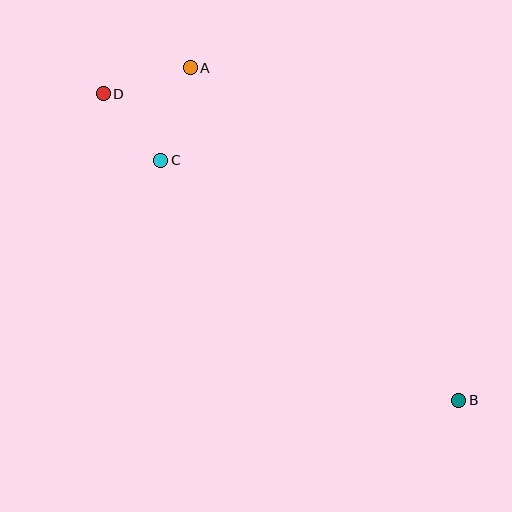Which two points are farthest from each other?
Points B and D are farthest from each other.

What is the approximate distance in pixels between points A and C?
The distance between A and C is approximately 97 pixels.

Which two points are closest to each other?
Points C and D are closest to each other.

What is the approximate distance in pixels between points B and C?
The distance between B and C is approximately 383 pixels.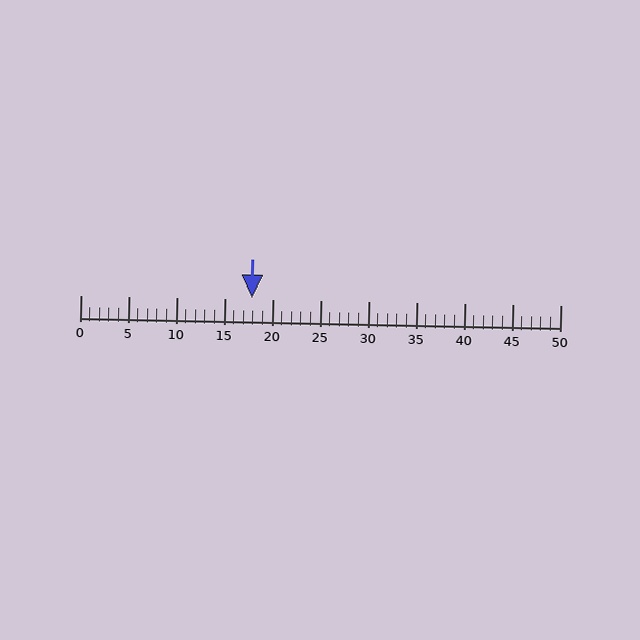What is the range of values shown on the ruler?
The ruler shows values from 0 to 50.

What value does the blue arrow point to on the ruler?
The blue arrow points to approximately 18.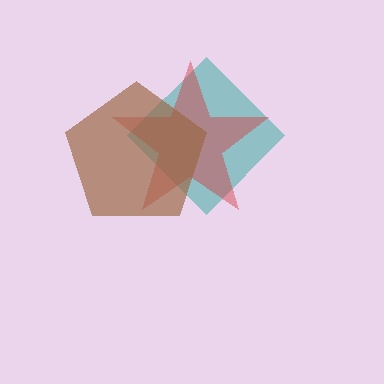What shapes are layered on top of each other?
The layered shapes are: a teal diamond, a red star, a brown pentagon.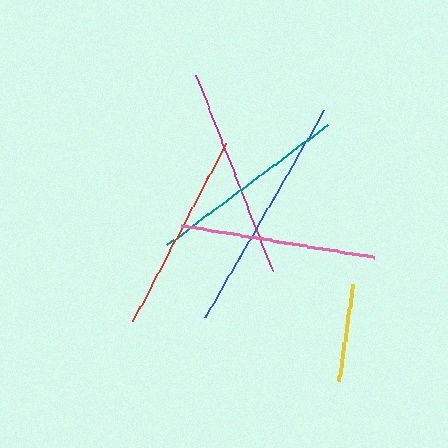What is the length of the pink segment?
The pink segment is approximately 196 pixels long.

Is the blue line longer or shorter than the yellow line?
The blue line is longer than the yellow line.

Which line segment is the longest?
The blue line is the longest at approximately 240 pixels.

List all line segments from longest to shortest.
From longest to shortest: blue, magenta, red, teal, pink, yellow.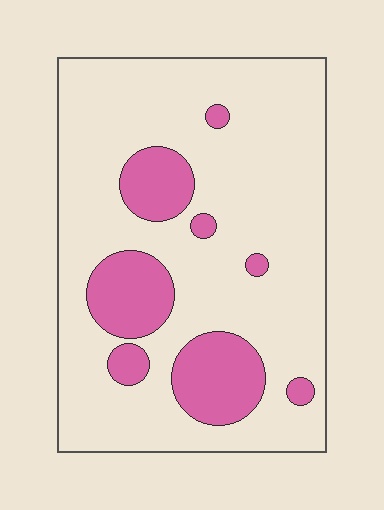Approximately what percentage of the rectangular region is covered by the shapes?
Approximately 20%.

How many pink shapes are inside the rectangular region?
8.